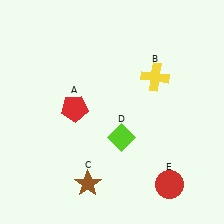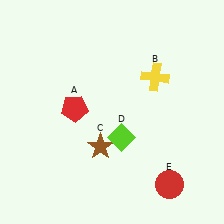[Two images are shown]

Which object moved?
The brown star (C) moved up.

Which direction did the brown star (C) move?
The brown star (C) moved up.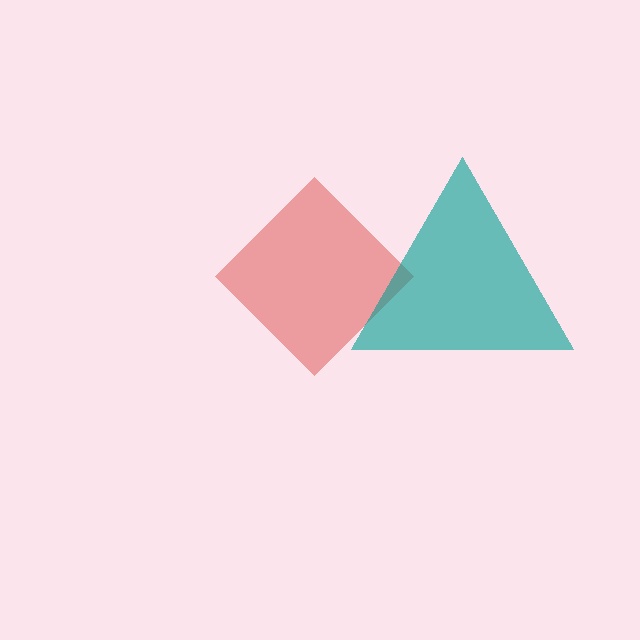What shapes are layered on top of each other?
The layered shapes are: a red diamond, a teal triangle.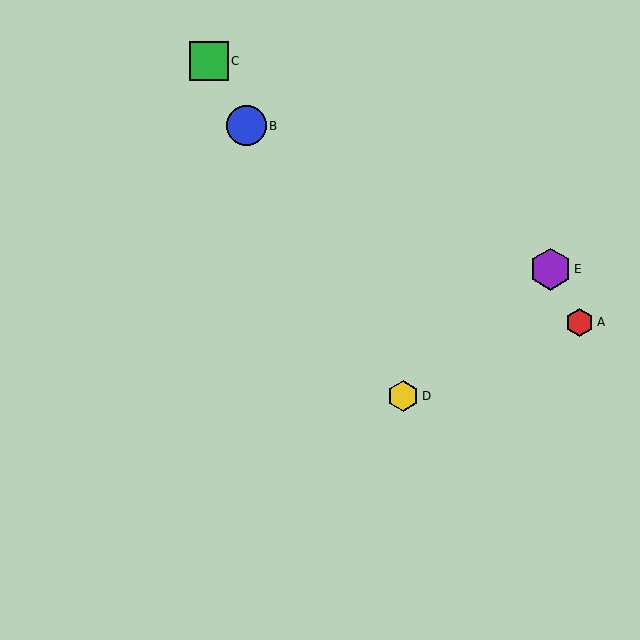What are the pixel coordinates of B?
Object B is at (246, 126).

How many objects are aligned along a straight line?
3 objects (B, C, D) are aligned along a straight line.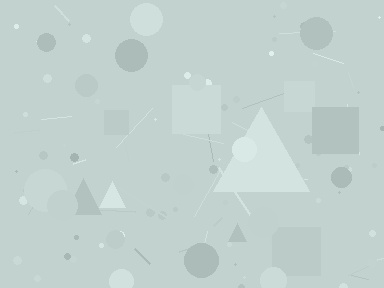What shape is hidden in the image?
A triangle is hidden in the image.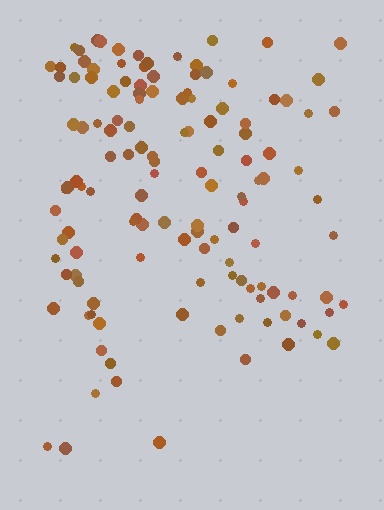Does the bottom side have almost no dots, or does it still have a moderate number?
Still a moderate number, just noticeably fewer than the top.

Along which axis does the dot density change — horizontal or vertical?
Vertical.